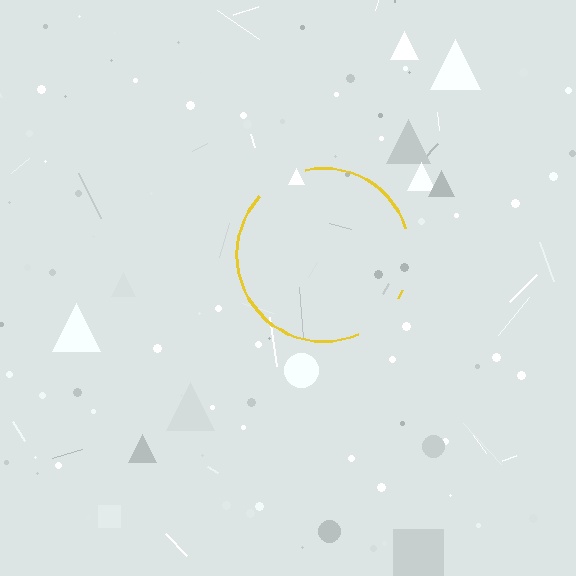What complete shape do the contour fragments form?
The contour fragments form a circle.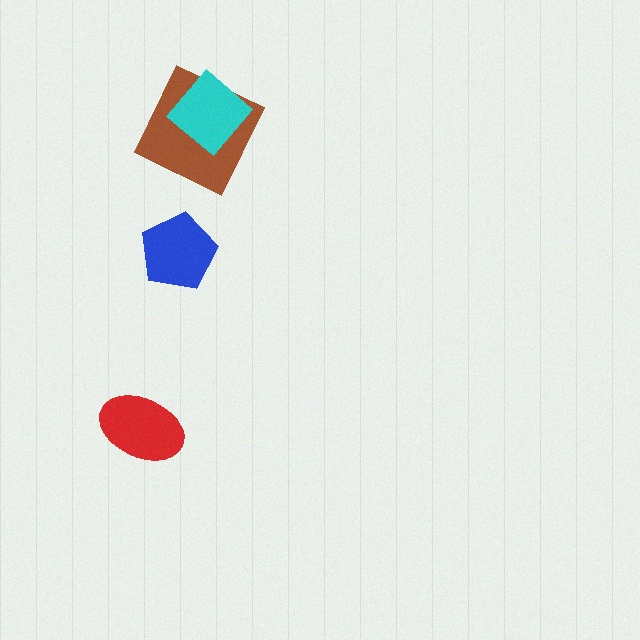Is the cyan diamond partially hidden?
No, no other shape covers it.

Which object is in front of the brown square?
The cyan diamond is in front of the brown square.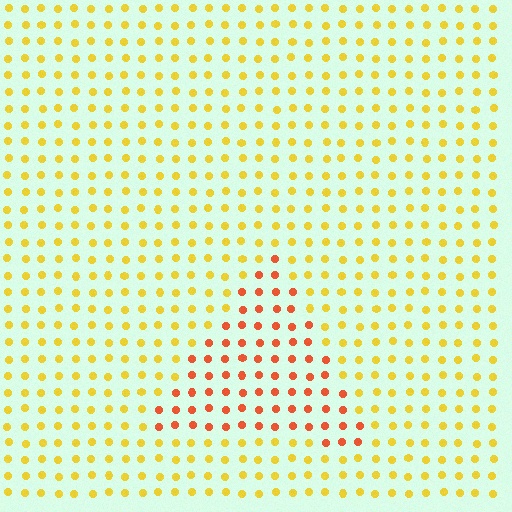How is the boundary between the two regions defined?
The boundary is defined purely by a slight shift in hue (about 40 degrees). Spacing, size, and orientation are identical on both sides.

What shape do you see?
I see a triangle.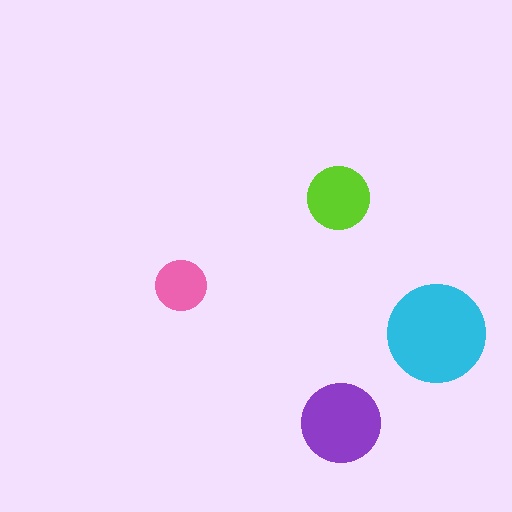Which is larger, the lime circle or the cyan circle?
The cyan one.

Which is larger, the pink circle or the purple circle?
The purple one.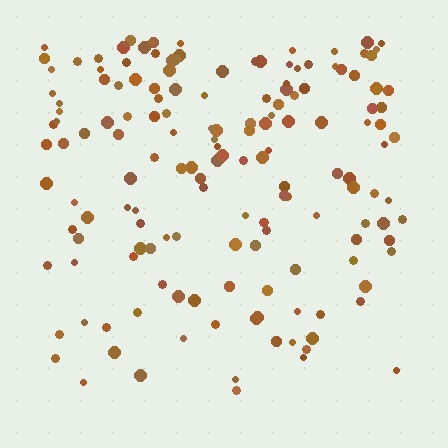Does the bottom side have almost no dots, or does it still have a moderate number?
Still a moderate number, just noticeably fewer than the top.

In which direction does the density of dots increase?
From bottom to top, with the top side densest.